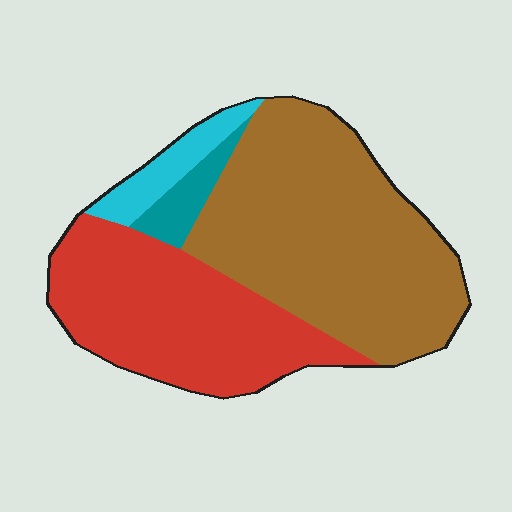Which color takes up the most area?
Brown, at roughly 50%.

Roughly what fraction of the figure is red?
Red takes up about three eighths (3/8) of the figure.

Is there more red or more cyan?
Red.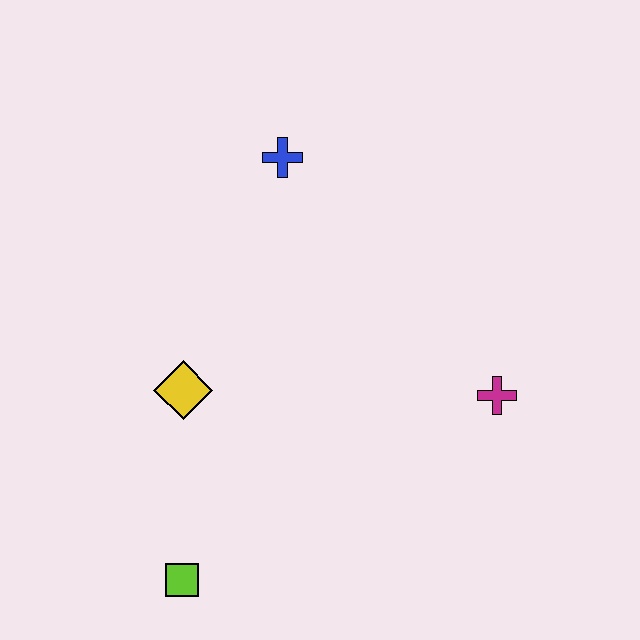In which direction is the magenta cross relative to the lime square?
The magenta cross is to the right of the lime square.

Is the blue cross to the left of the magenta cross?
Yes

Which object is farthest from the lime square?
The blue cross is farthest from the lime square.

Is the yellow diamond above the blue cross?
No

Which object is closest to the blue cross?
The yellow diamond is closest to the blue cross.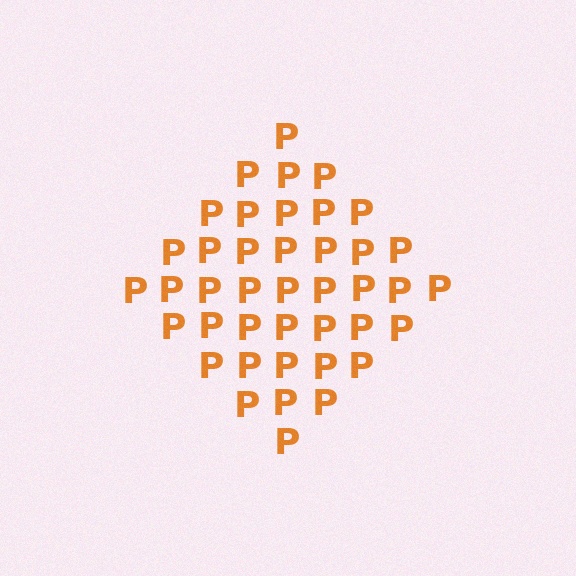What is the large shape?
The large shape is a diamond.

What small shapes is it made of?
It is made of small letter P's.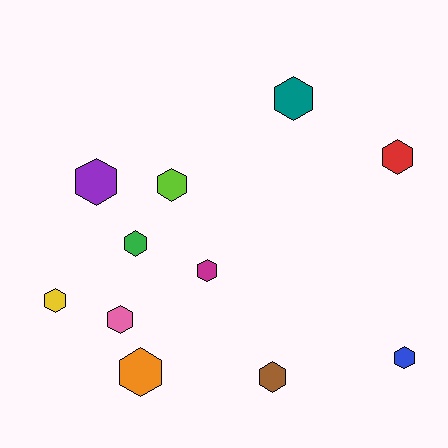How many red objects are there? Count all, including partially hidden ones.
There is 1 red object.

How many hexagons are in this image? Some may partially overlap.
There are 11 hexagons.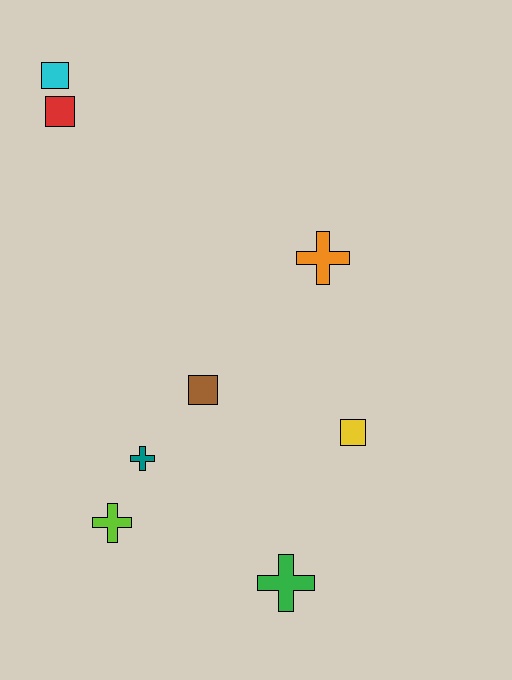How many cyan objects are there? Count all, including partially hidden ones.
There is 1 cyan object.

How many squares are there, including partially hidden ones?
There are 4 squares.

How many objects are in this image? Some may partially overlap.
There are 8 objects.